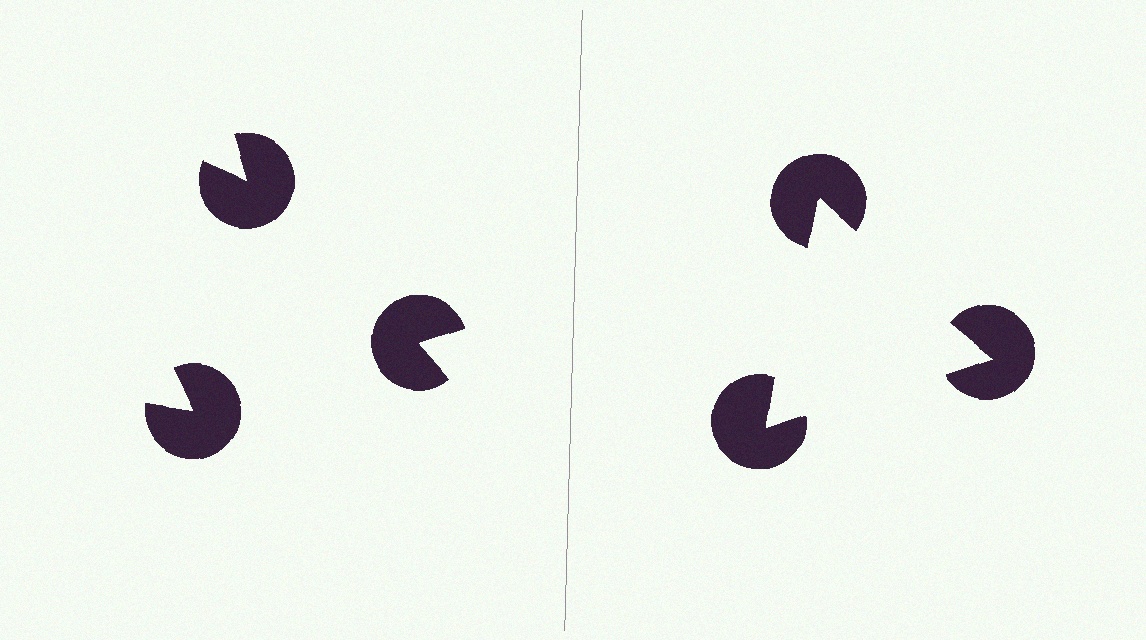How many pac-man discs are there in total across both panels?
6 — 3 on each side.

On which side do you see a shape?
An illusory triangle appears on the right side. On the left side the wedge cuts are rotated, so no coherent shape forms.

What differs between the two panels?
The pac-man discs are positioned identically on both sides; only the wedge orientations differ. On the right they align to a triangle; on the left they are misaligned.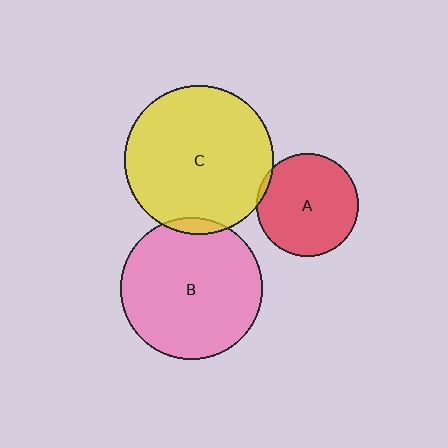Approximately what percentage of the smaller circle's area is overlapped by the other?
Approximately 5%.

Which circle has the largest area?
Circle C (yellow).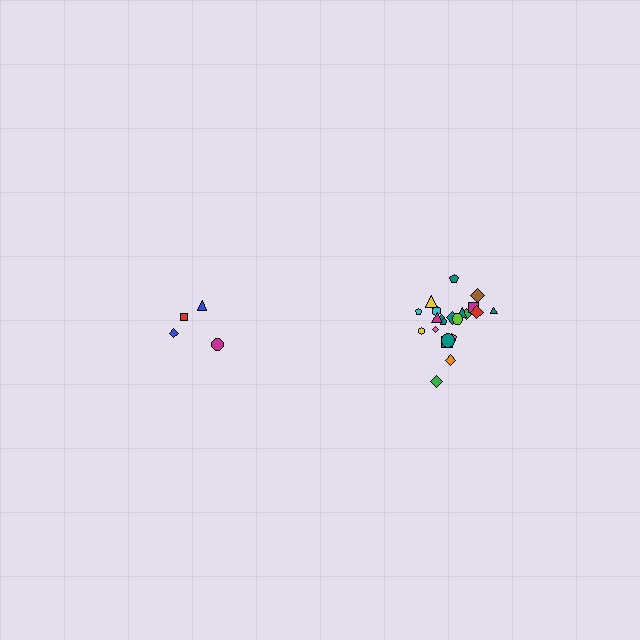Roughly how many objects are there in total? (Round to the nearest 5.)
Roughly 25 objects in total.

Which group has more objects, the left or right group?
The right group.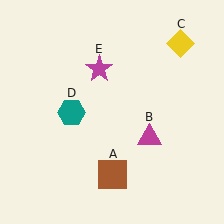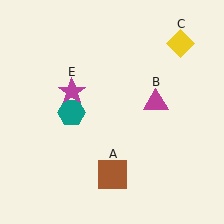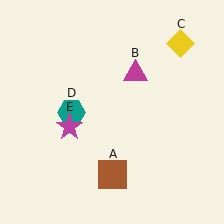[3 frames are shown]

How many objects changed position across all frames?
2 objects changed position: magenta triangle (object B), magenta star (object E).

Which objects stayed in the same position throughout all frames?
Brown square (object A) and yellow diamond (object C) and teal hexagon (object D) remained stationary.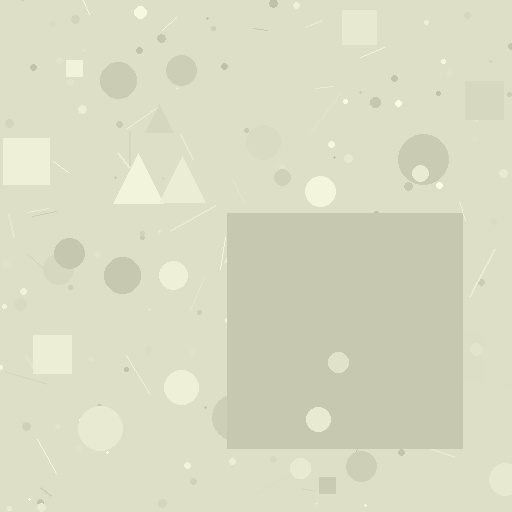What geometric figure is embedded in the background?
A square is embedded in the background.